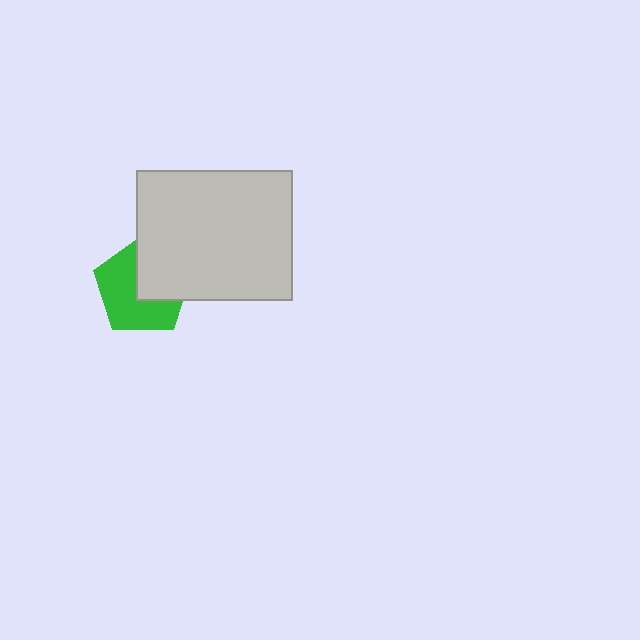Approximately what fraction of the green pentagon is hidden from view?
Roughly 42% of the green pentagon is hidden behind the light gray rectangle.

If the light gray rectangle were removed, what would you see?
You would see the complete green pentagon.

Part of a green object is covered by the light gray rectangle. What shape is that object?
It is a pentagon.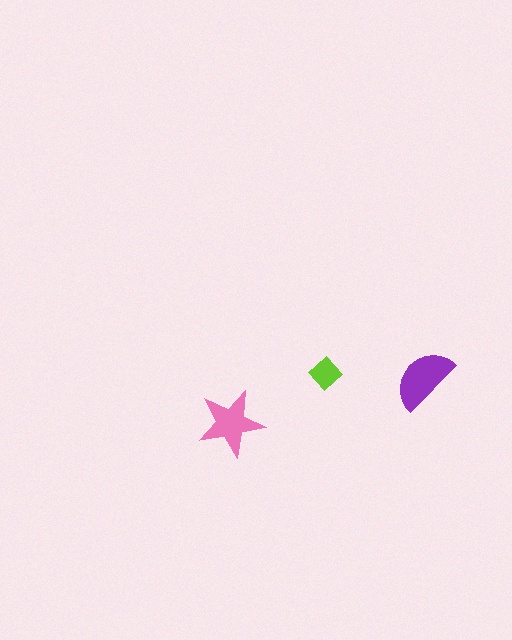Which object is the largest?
The purple semicircle.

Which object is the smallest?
The lime diamond.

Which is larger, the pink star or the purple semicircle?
The purple semicircle.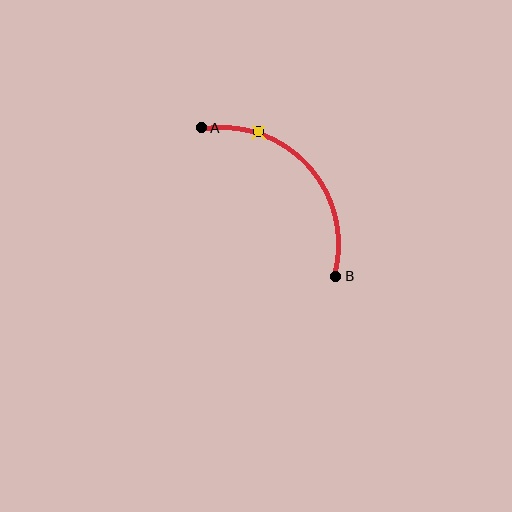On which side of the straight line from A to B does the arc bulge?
The arc bulges above and to the right of the straight line connecting A and B.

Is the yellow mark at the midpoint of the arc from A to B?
No. The yellow mark lies on the arc but is closer to endpoint A. The arc midpoint would be at the point on the curve equidistant along the arc from both A and B.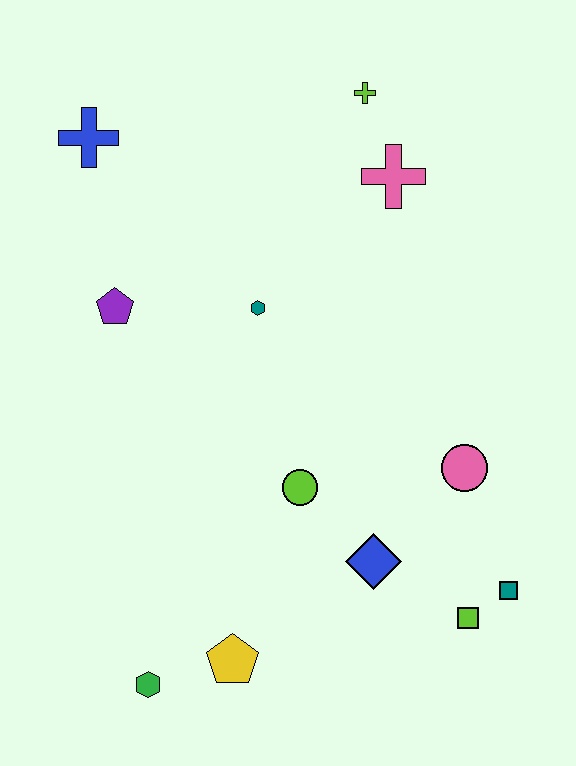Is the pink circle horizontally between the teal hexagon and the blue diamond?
No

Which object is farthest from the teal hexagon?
The green hexagon is farthest from the teal hexagon.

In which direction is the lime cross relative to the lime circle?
The lime cross is above the lime circle.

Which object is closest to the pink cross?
The lime cross is closest to the pink cross.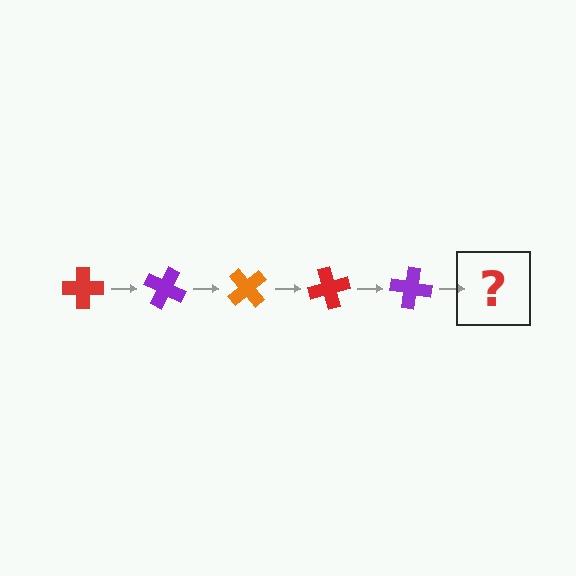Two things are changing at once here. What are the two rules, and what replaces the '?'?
The two rules are that it rotates 25 degrees each step and the color cycles through red, purple, and orange. The '?' should be an orange cross, rotated 125 degrees from the start.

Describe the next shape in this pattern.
It should be an orange cross, rotated 125 degrees from the start.